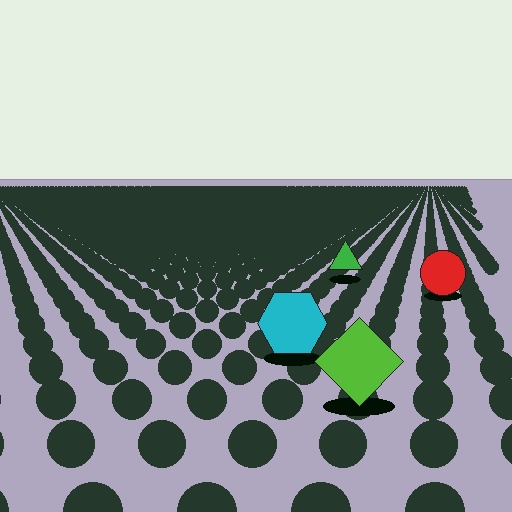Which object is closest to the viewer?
The lime diamond is closest. The texture marks near it are larger and more spread out.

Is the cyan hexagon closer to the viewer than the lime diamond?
No. The lime diamond is closer — you can tell from the texture gradient: the ground texture is coarser near it.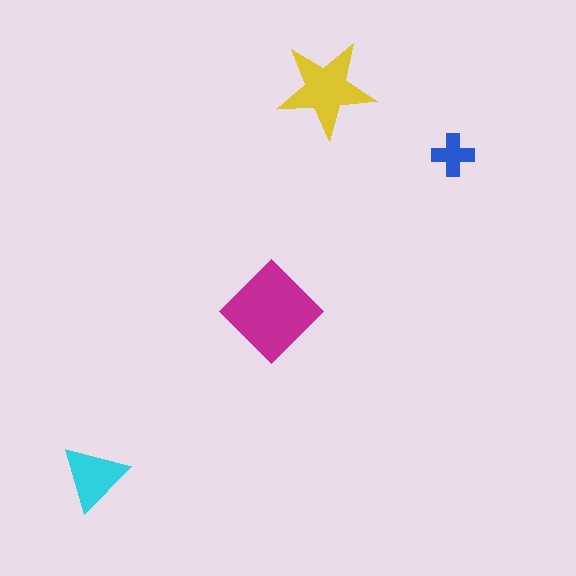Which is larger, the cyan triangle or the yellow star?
The yellow star.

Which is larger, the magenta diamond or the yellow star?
The magenta diamond.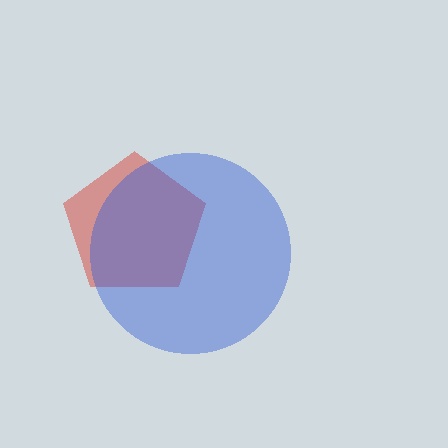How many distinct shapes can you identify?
There are 2 distinct shapes: a red pentagon, a blue circle.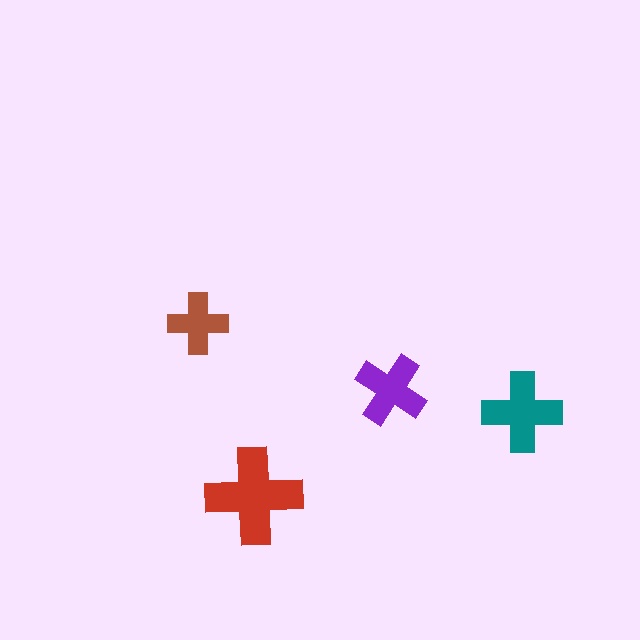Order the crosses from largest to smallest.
the red one, the teal one, the purple one, the brown one.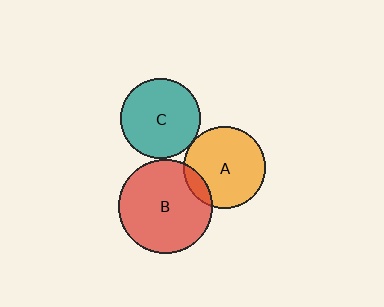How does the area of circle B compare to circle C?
Approximately 1.4 times.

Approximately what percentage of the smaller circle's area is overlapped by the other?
Approximately 10%.